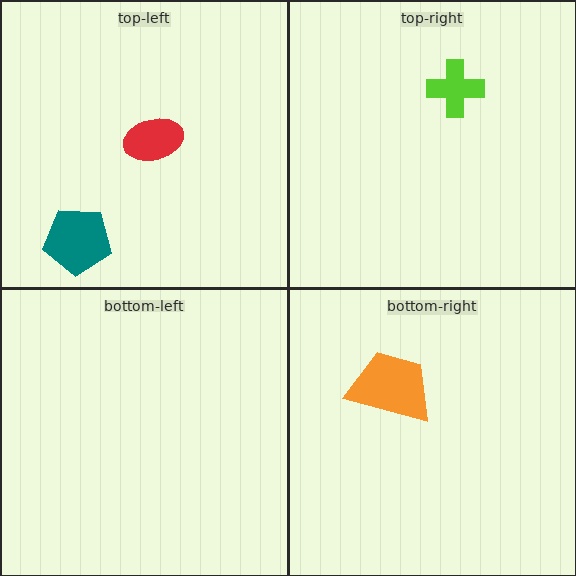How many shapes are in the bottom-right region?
1.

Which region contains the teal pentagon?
The top-left region.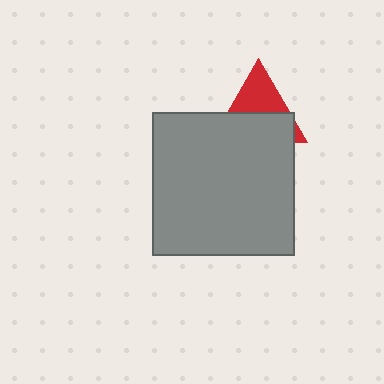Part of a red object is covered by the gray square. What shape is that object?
It is a triangle.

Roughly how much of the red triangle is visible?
A small part of it is visible (roughly 43%).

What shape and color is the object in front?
The object in front is a gray square.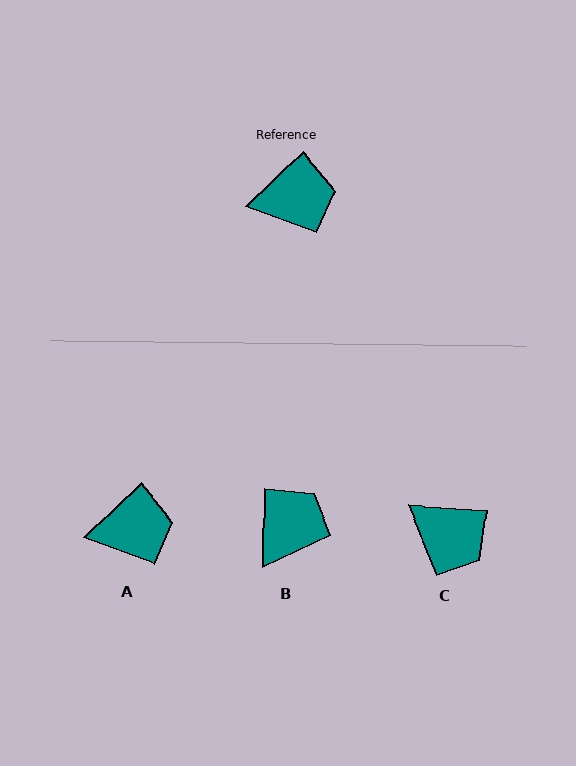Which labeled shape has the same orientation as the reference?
A.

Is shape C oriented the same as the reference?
No, it is off by about 48 degrees.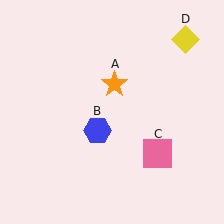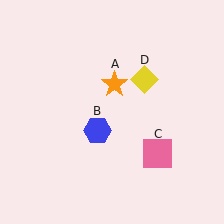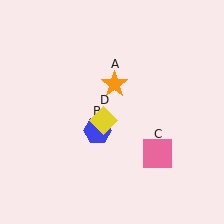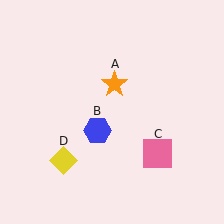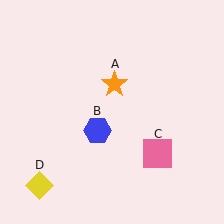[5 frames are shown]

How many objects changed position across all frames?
1 object changed position: yellow diamond (object D).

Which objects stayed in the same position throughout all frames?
Orange star (object A) and blue hexagon (object B) and pink square (object C) remained stationary.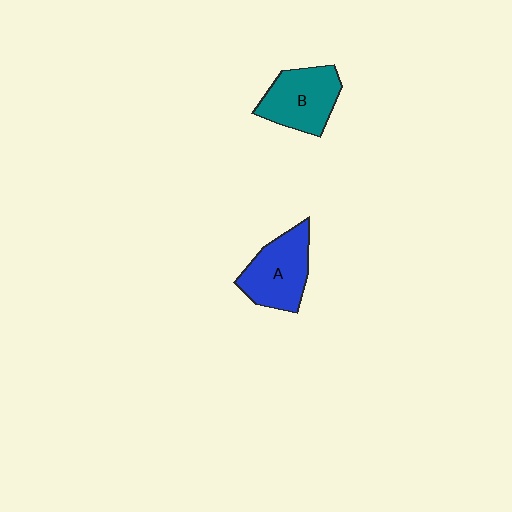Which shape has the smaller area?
Shape B (teal).